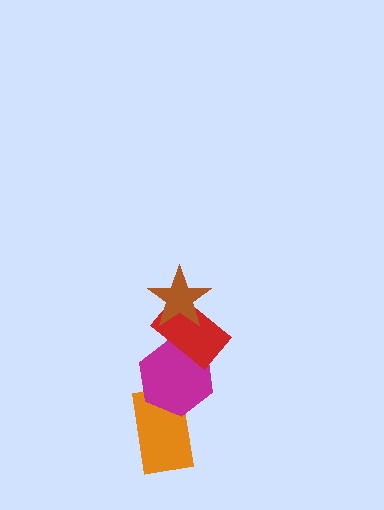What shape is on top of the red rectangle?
The brown star is on top of the red rectangle.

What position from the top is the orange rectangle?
The orange rectangle is 4th from the top.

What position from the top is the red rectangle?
The red rectangle is 2nd from the top.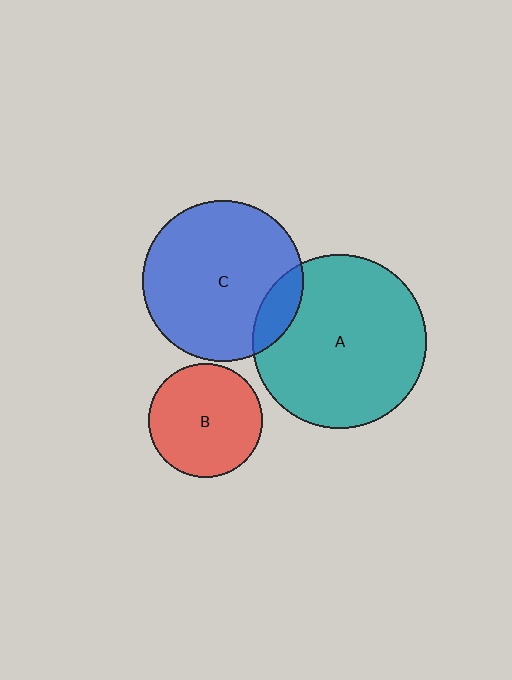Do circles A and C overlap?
Yes.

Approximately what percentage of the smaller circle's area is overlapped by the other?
Approximately 15%.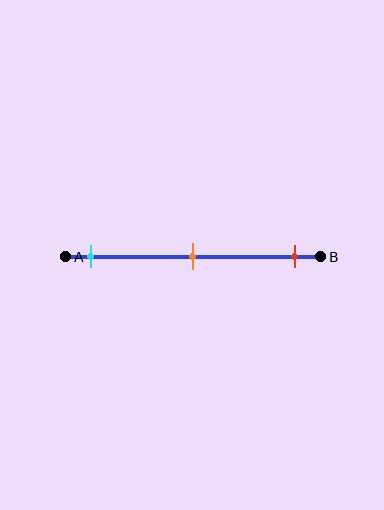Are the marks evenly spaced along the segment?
Yes, the marks are approximately evenly spaced.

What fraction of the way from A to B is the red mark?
The red mark is approximately 90% (0.9) of the way from A to B.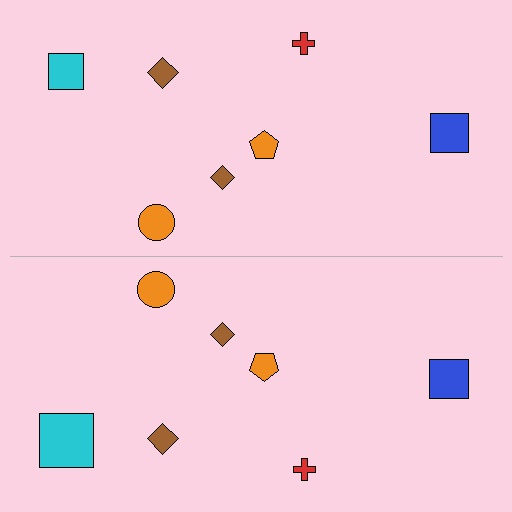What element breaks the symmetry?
The cyan square on the bottom side has a different size than its mirror counterpart.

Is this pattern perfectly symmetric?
No, the pattern is not perfectly symmetric. The cyan square on the bottom side has a different size than its mirror counterpart.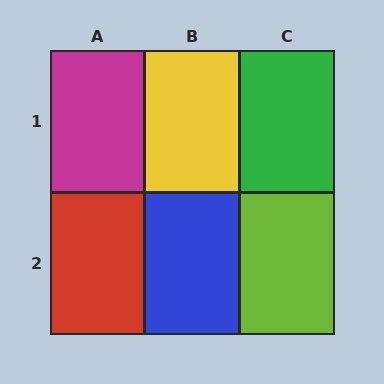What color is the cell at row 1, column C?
Green.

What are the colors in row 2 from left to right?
Red, blue, lime.